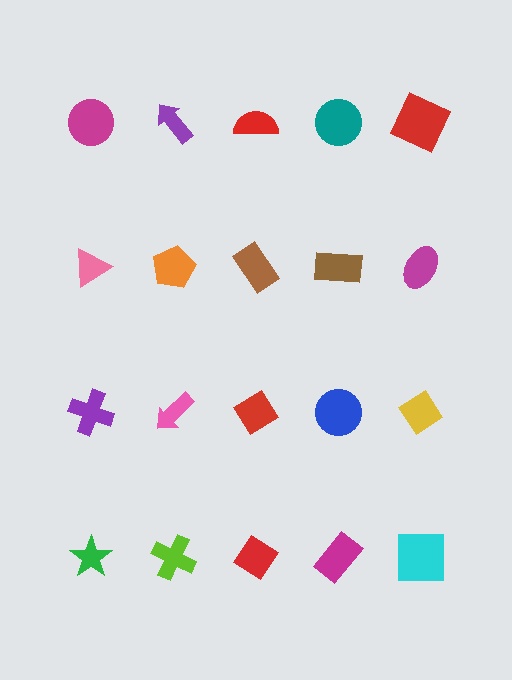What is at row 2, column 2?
An orange pentagon.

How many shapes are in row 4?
5 shapes.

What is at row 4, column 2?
A lime cross.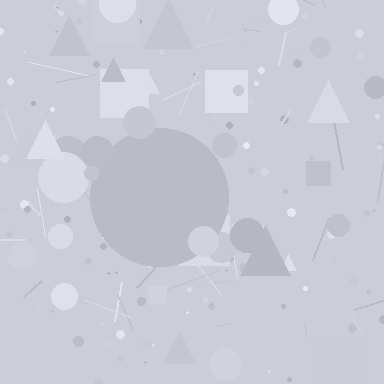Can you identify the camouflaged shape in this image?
The camouflaged shape is a circle.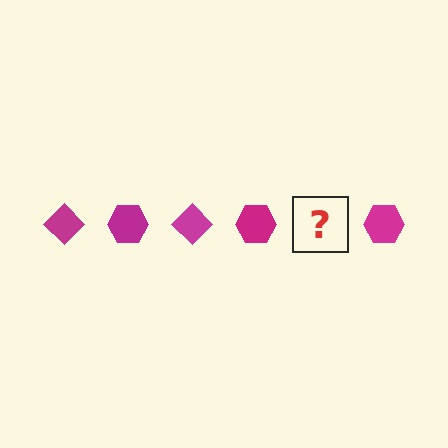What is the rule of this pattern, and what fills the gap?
The rule is that the pattern cycles through diamond, hexagon shapes in magenta. The gap should be filled with a magenta diamond.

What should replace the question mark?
The question mark should be replaced with a magenta diamond.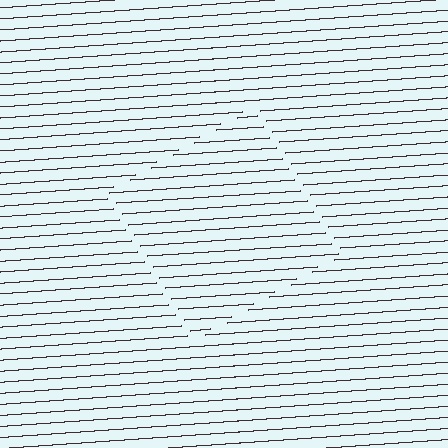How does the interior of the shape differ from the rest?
The interior of the shape contains the same grating, shifted by half a period — the contour is defined by the phase discontinuity where line-ends from the inner and outer gratings abut.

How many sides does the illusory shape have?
4 sides — the line-ends trace a square.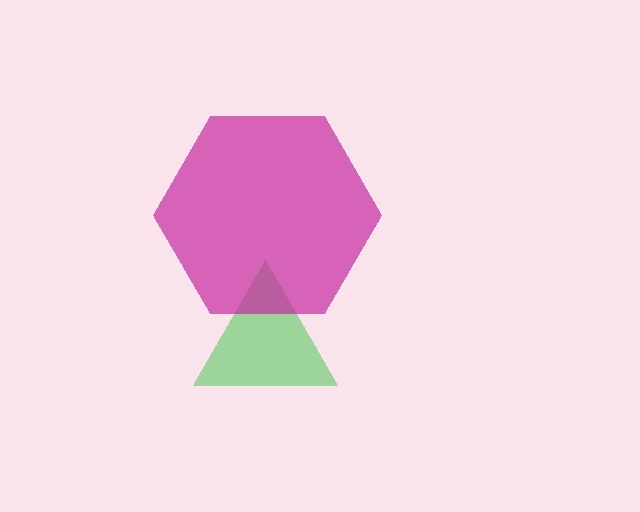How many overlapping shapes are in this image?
There are 2 overlapping shapes in the image.